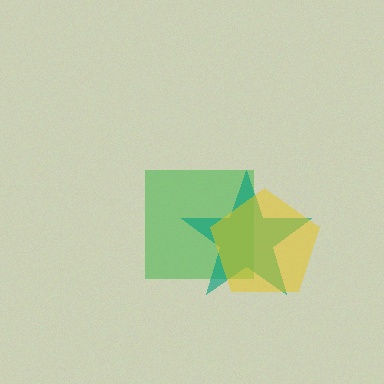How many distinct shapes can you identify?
There are 3 distinct shapes: a green square, a teal star, a yellow pentagon.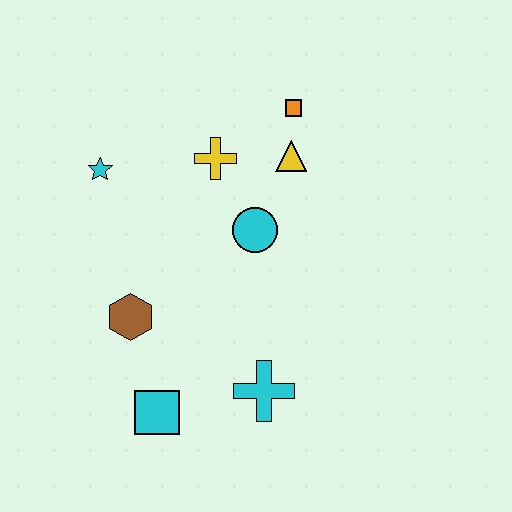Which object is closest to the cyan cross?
The cyan square is closest to the cyan cross.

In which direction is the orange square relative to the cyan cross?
The orange square is above the cyan cross.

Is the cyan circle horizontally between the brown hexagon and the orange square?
Yes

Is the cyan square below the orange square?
Yes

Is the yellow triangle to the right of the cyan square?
Yes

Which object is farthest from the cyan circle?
The cyan square is farthest from the cyan circle.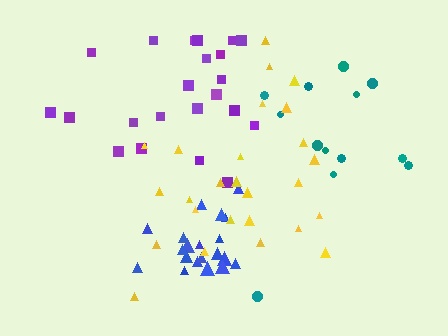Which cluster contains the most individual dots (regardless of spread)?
Yellow (27).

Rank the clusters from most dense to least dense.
blue, yellow, purple, teal.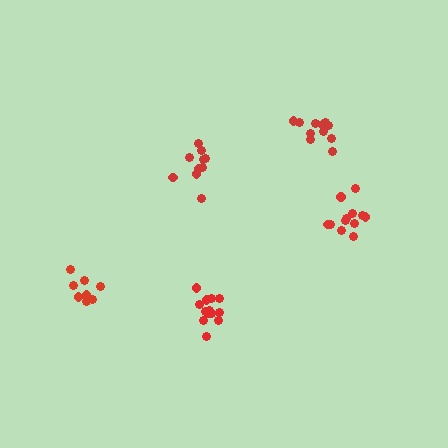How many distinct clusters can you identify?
There are 5 distinct clusters.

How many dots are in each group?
Group 1: 11 dots, Group 2: 8 dots, Group 3: 12 dots, Group 4: 13 dots, Group 5: 10 dots (54 total).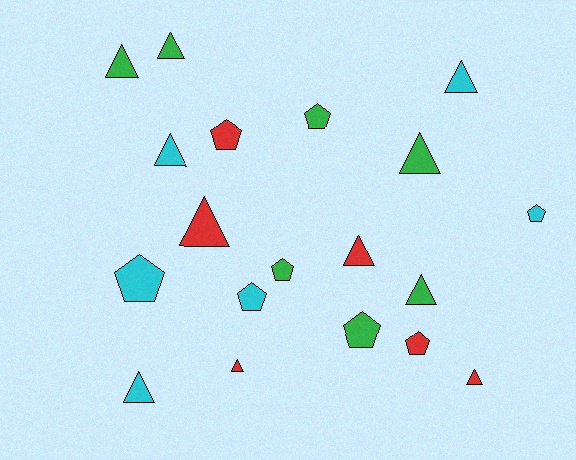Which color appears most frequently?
Green, with 7 objects.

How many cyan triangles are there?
There are 3 cyan triangles.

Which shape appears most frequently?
Triangle, with 11 objects.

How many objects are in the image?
There are 19 objects.